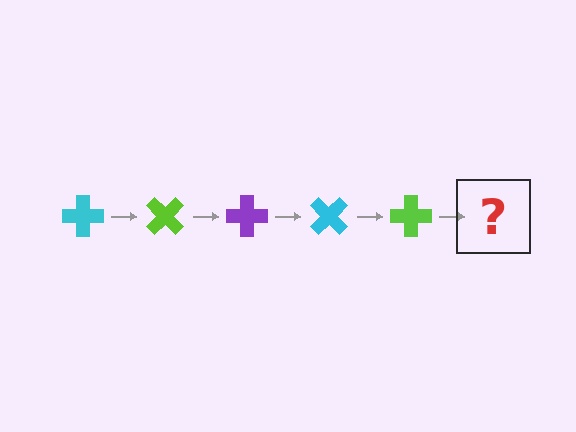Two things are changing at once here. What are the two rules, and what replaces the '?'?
The two rules are that it rotates 45 degrees each step and the color cycles through cyan, lime, and purple. The '?' should be a purple cross, rotated 225 degrees from the start.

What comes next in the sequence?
The next element should be a purple cross, rotated 225 degrees from the start.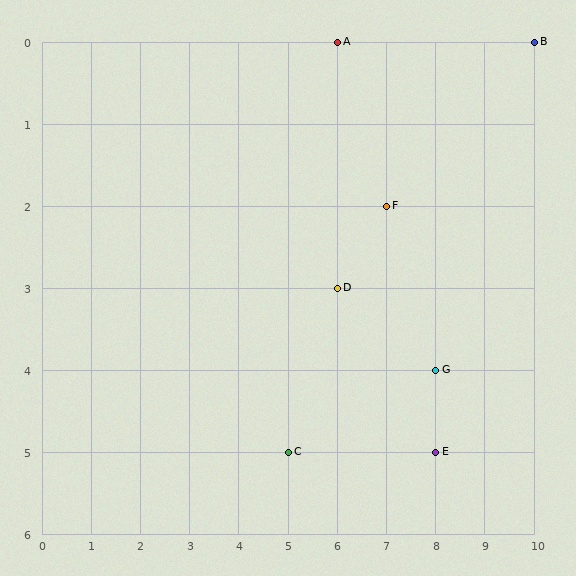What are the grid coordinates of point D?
Point D is at grid coordinates (6, 3).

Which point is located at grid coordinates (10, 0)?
Point B is at (10, 0).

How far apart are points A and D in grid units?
Points A and D are 3 rows apart.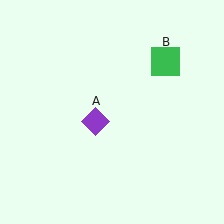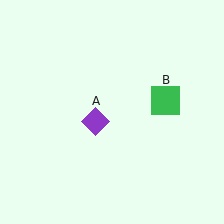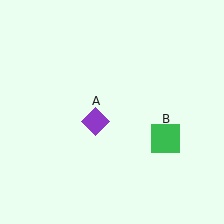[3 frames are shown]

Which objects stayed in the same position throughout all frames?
Purple diamond (object A) remained stationary.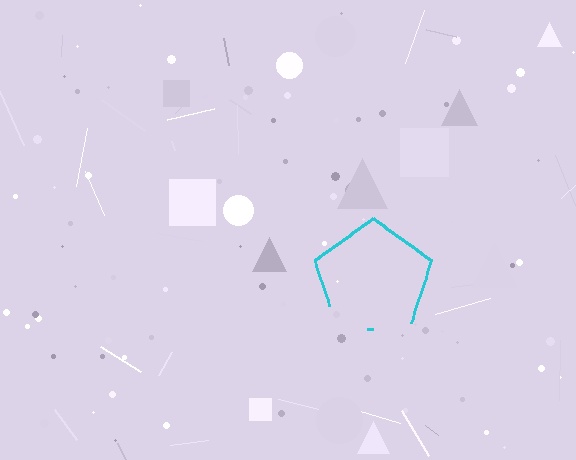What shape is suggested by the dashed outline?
The dashed outline suggests a pentagon.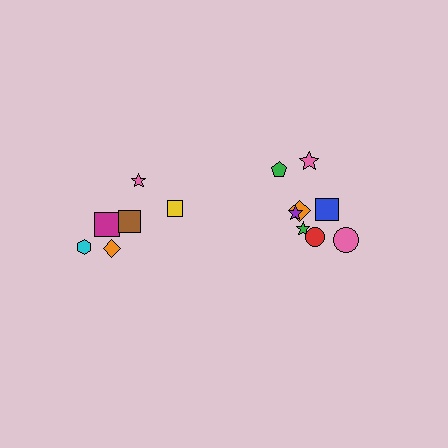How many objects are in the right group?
There are 8 objects.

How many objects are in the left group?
There are 6 objects.